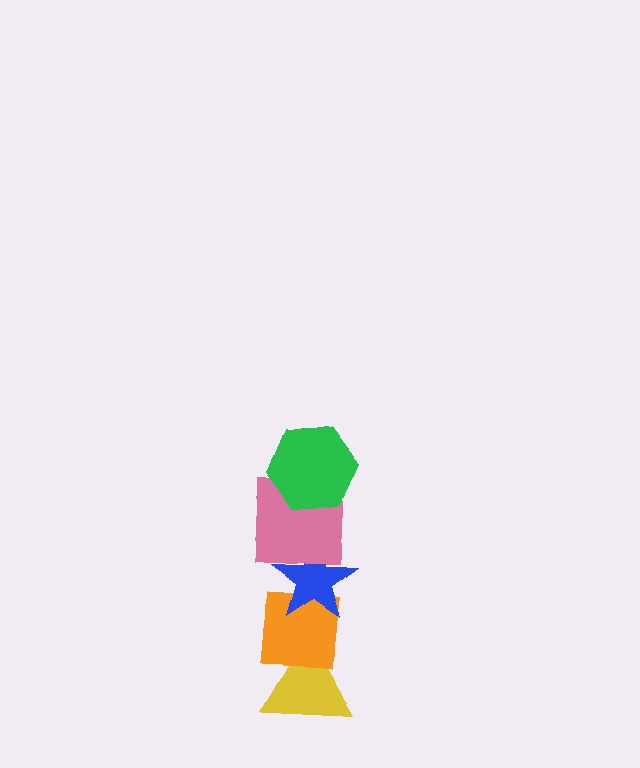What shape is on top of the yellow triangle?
The orange square is on top of the yellow triangle.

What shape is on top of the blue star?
The pink square is on top of the blue star.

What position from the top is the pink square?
The pink square is 2nd from the top.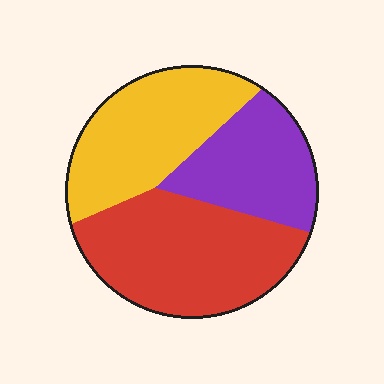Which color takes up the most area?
Red, at roughly 40%.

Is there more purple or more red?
Red.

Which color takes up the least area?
Purple, at roughly 25%.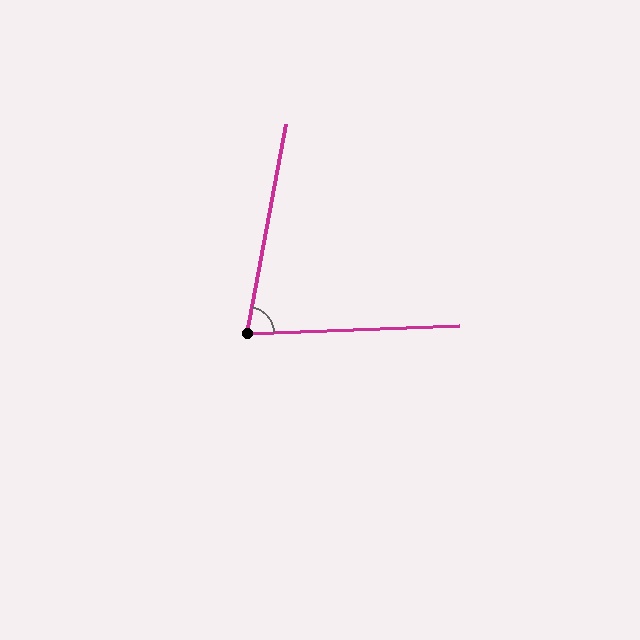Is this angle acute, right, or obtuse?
It is acute.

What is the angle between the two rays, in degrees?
Approximately 77 degrees.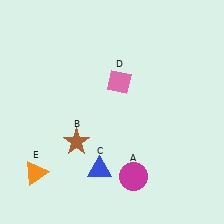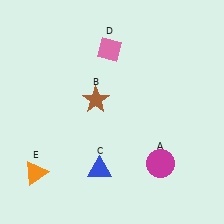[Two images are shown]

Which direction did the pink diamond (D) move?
The pink diamond (D) moved up.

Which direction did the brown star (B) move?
The brown star (B) moved up.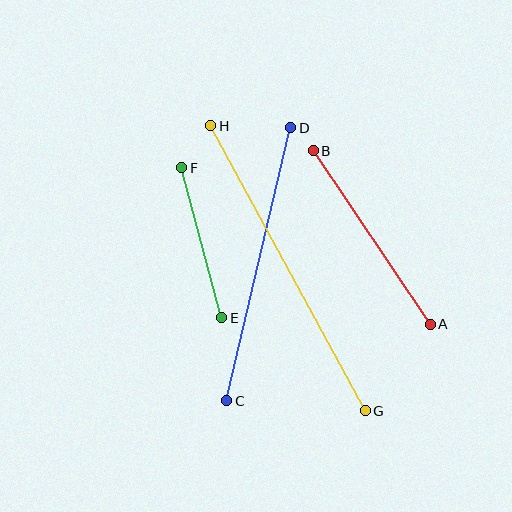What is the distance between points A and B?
The distance is approximately 209 pixels.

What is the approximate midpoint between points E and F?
The midpoint is at approximately (202, 243) pixels.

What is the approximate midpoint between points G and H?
The midpoint is at approximately (288, 268) pixels.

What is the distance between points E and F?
The distance is approximately 155 pixels.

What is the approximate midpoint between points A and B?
The midpoint is at approximately (372, 237) pixels.